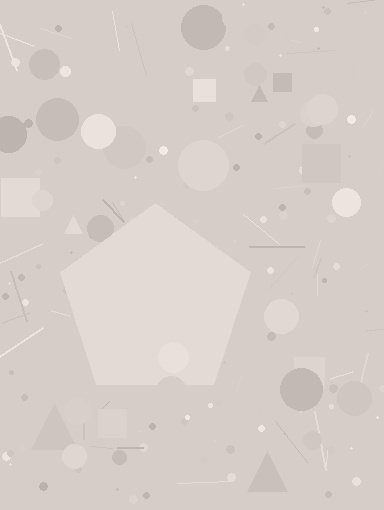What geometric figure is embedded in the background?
A pentagon is embedded in the background.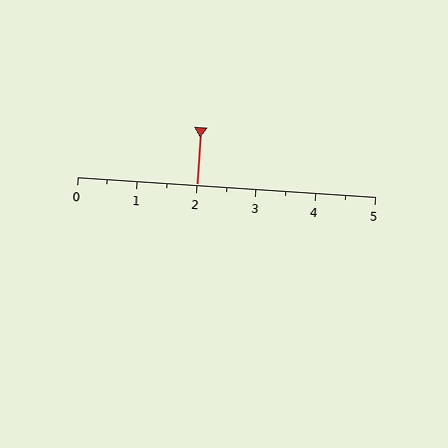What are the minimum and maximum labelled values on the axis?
The axis runs from 0 to 5.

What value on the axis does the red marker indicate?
The marker indicates approximately 2.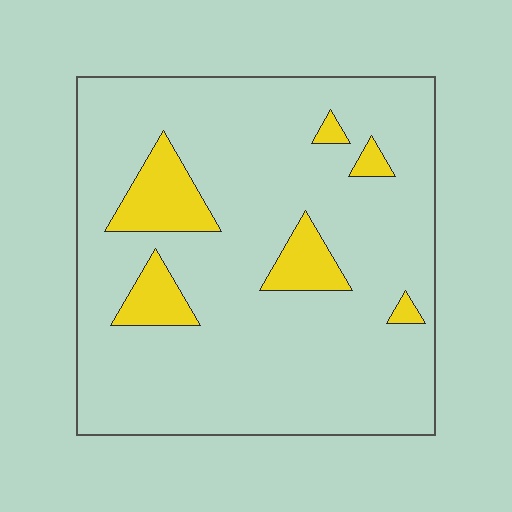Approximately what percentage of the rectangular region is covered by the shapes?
Approximately 10%.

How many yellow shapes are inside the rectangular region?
6.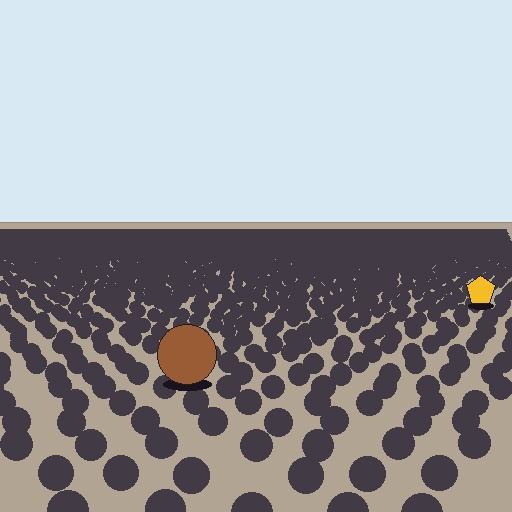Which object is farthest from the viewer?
The yellow pentagon is farthest from the viewer. It appears smaller and the ground texture around it is denser.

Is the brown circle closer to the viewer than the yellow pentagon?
Yes. The brown circle is closer — you can tell from the texture gradient: the ground texture is coarser near it.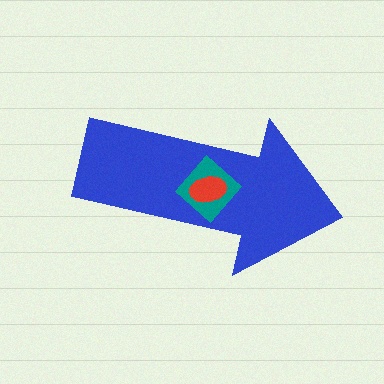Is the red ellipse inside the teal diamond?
Yes.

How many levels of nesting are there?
3.